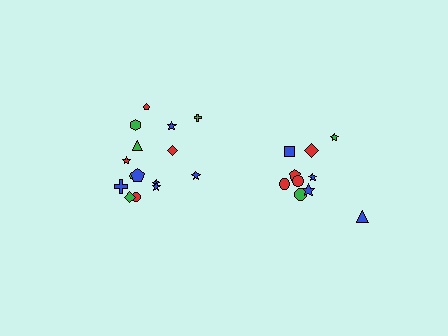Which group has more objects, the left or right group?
The left group.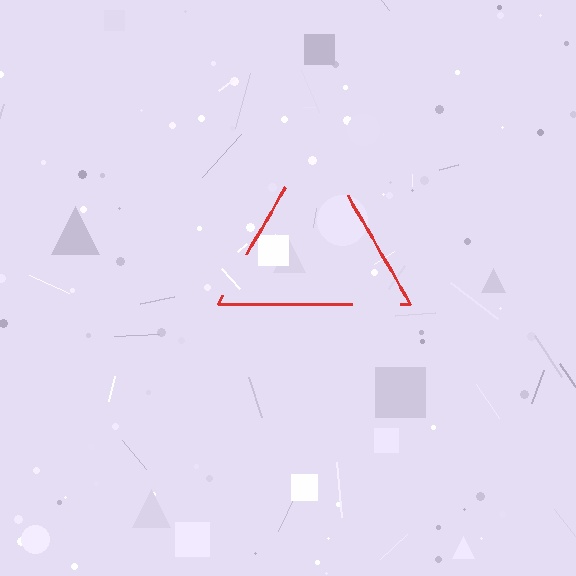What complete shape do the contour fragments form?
The contour fragments form a triangle.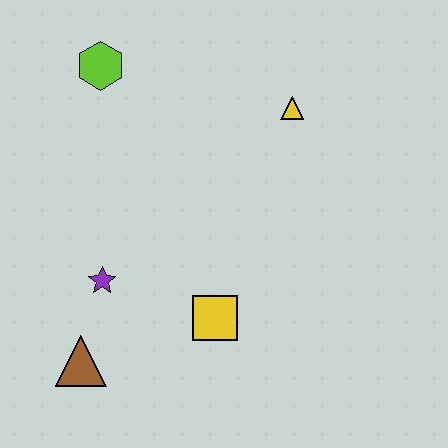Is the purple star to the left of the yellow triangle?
Yes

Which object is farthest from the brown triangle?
The yellow triangle is farthest from the brown triangle.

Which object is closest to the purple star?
The brown triangle is closest to the purple star.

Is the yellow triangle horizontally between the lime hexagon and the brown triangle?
No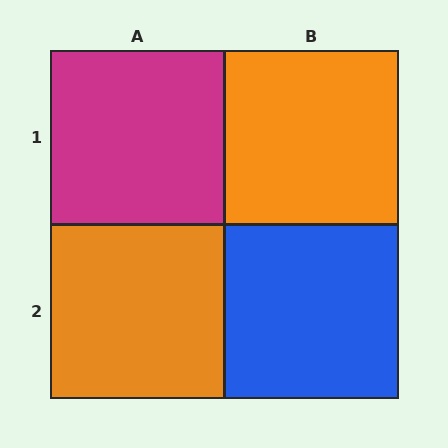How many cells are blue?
1 cell is blue.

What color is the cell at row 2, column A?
Orange.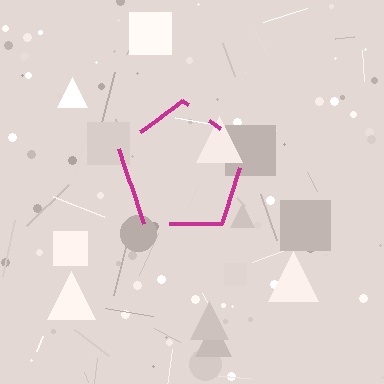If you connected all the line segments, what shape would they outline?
They would outline a pentagon.